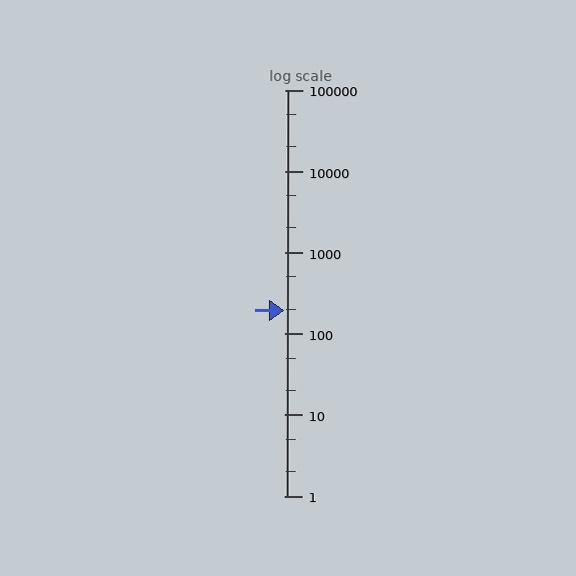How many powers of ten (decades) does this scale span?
The scale spans 5 decades, from 1 to 100000.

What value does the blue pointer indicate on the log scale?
The pointer indicates approximately 190.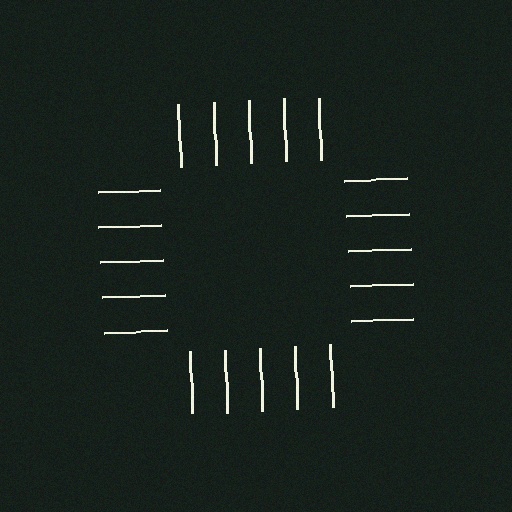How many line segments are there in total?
20 — 5 along each of the 4 edges.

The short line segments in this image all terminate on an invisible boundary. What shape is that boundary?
An illusory square — the line segments terminate on its edges but no continuous stroke is drawn.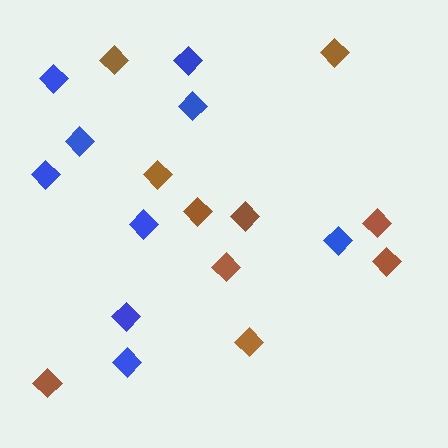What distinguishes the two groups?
There are 2 groups: one group of blue diamonds (9) and one group of brown diamonds (10).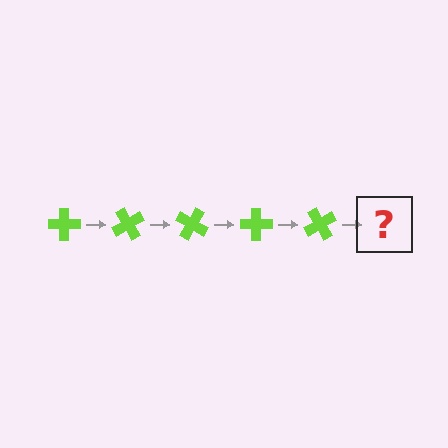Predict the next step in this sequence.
The next step is a lime cross rotated 300 degrees.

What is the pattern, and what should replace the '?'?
The pattern is that the cross rotates 60 degrees each step. The '?' should be a lime cross rotated 300 degrees.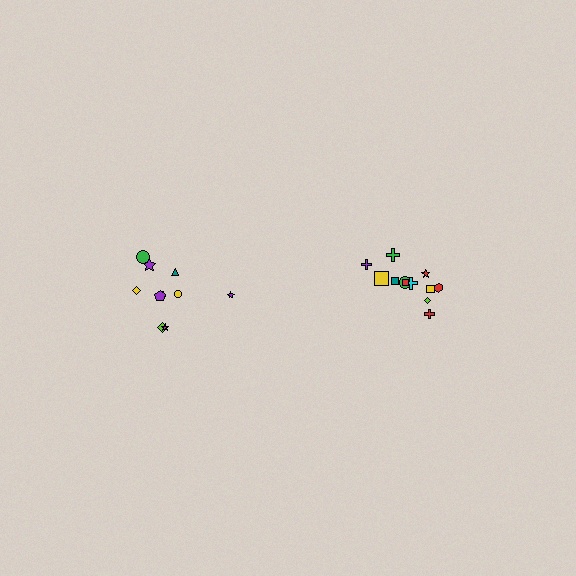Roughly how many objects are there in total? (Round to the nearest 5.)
Roughly 20 objects in total.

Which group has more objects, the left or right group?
The right group.